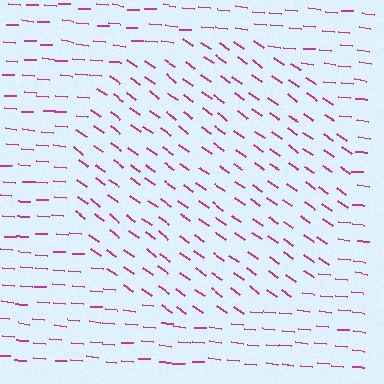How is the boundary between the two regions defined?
The boundary is defined purely by a change in line orientation (approximately 31 degrees difference). All lines are the same color and thickness.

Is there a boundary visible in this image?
Yes, there is a texture boundary formed by a change in line orientation.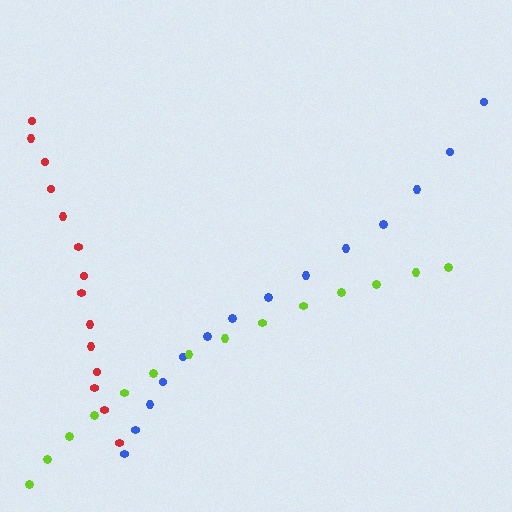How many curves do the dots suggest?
There are 3 distinct paths.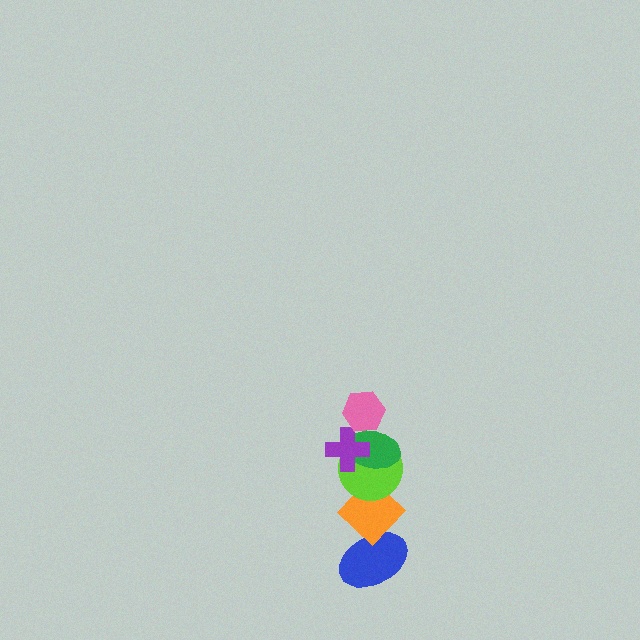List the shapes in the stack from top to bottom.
From top to bottom: the pink hexagon, the purple cross, the green ellipse, the lime circle, the orange diamond, the blue ellipse.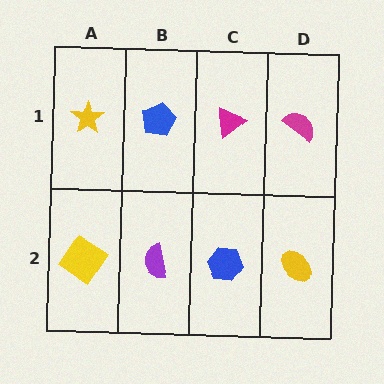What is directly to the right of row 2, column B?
A blue hexagon.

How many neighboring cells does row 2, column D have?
2.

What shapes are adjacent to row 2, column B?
A blue pentagon (row 1, column B), a yellow diamond (row 2, column A), a blue hexagon (row 2, column C).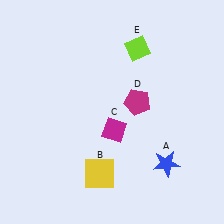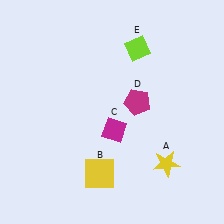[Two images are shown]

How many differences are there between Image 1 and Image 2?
There is 1 difference between the two images.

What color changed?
The star (A) changed from blue in Image 1 to yellow in Image 2.